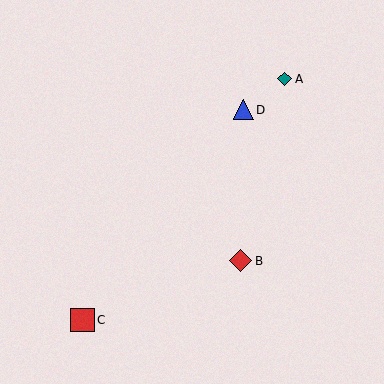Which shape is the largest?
The red square (labeled C) is the largest.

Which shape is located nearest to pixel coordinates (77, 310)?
The red square (labeled C) at (82, 320) is nearest to that location.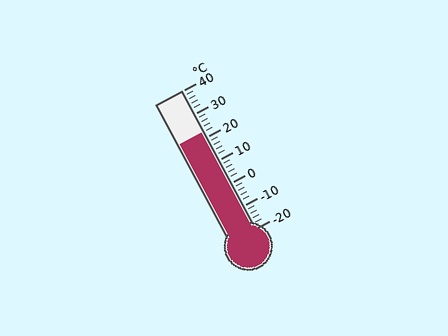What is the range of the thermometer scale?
The thermometer scale ranges from -20°C to 40°C.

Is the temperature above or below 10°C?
The temperature is above 10°C.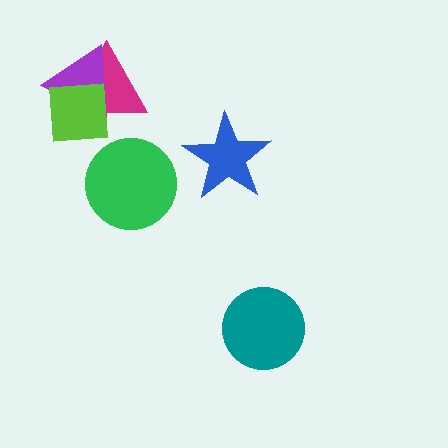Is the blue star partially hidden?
No, no other shape covers it.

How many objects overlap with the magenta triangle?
2 objects overlap with the magenta triangle.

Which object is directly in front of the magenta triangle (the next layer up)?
The purple triangle is directly in front of the magenta triangle.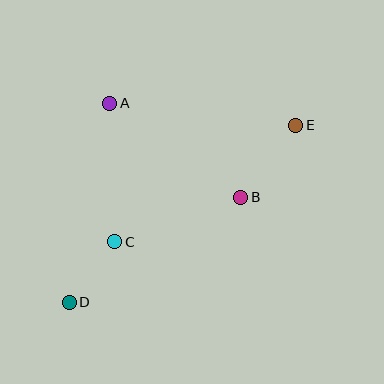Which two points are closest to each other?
Points C and D are closest to each other.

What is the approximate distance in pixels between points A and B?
The distance between A and B is approximately 161 pixels.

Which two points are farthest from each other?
Points D and E are farthest from each other.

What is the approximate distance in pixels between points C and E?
The distance between C and E is approximately 215 pixels.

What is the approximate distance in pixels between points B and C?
The distance between B and C is approximately 134 pixels.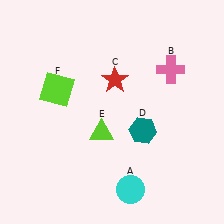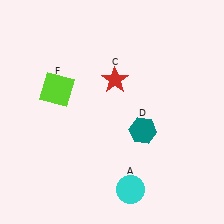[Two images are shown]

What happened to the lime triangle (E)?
The lime triangle (E) was removed in Image 2. It was in the bottom-left area of Image 1.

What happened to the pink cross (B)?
The pink cross (B) was removed in Image 2. It was in the top-right area of Image 1.